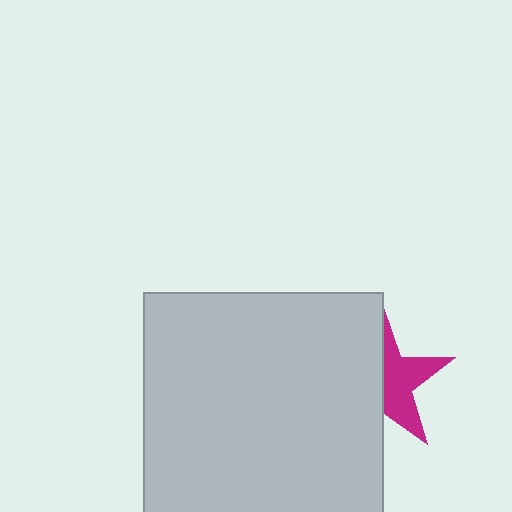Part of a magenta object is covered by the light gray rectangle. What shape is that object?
It is a star.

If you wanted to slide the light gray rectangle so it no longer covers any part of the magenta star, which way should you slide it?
Slide it left — that is the most direct way to separate the two shapes.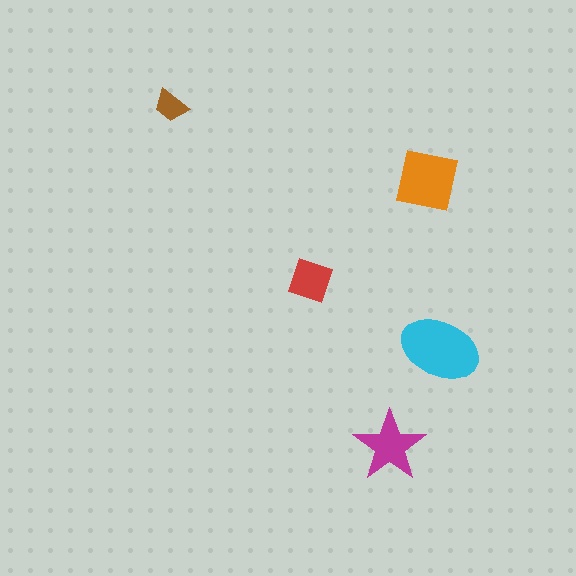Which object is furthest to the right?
The cyan ellipse is rightmost.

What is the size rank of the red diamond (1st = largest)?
4th.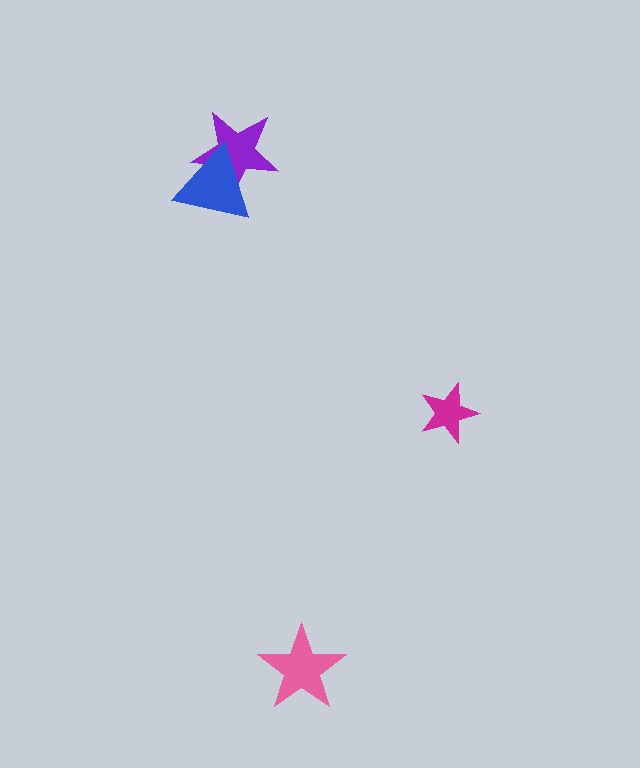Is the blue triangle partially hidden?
No, no other shape covers it.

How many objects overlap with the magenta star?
0 objects overlap with the magenta star.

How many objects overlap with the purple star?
1 object overlaps with the purple star.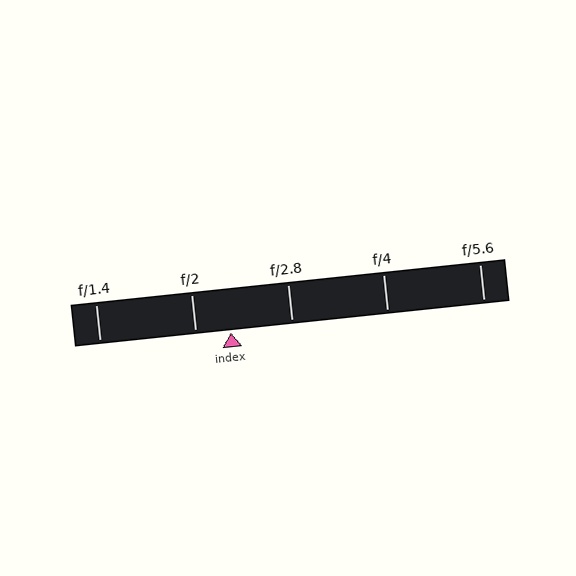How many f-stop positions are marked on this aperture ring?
There are 5 f-stop positions marked.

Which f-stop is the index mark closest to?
The index mark is closest to f/2.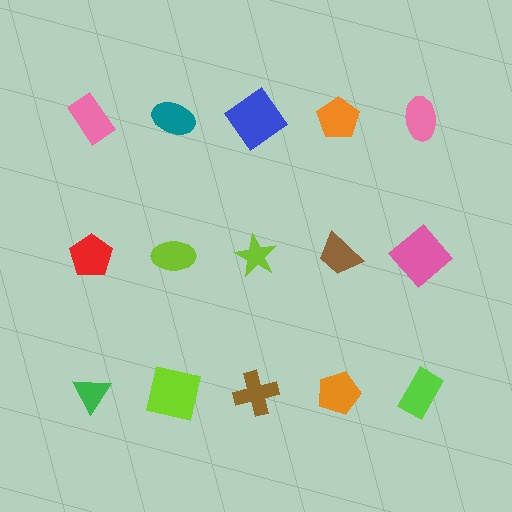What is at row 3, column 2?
A lime square.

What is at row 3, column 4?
An orange pentagon.